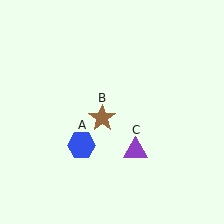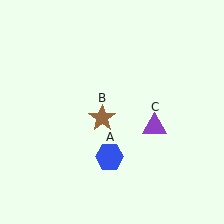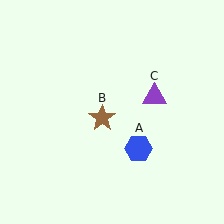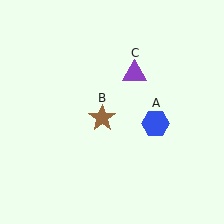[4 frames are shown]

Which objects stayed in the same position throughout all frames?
Brown star (object B) remained stationary.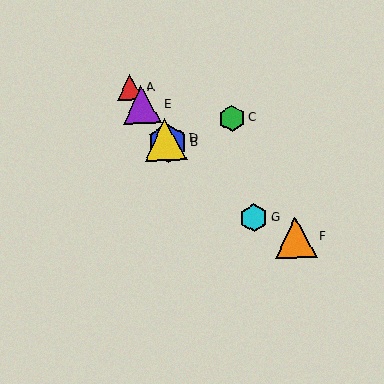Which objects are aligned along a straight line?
Objects A, B, D, E are aligned along a straight line.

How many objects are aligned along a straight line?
4 objects (A, B, D, E) are aligned along a straight line.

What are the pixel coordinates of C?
Object C is at (232, 118).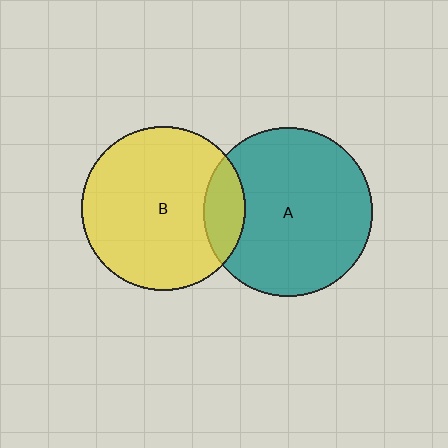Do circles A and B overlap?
Yes.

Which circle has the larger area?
Circle A (teal).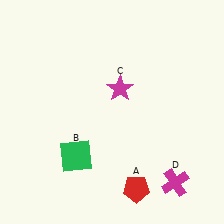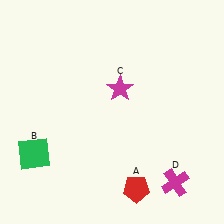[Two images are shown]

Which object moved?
The green square (B) moved left.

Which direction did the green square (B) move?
The green square (B) moved left.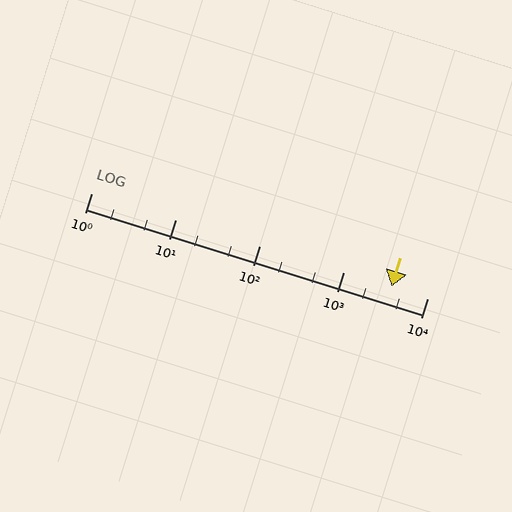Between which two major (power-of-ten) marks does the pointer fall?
The pointer is between 1000 and 10000.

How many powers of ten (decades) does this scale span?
The scale spans 4 decades, from 1 to 10000.